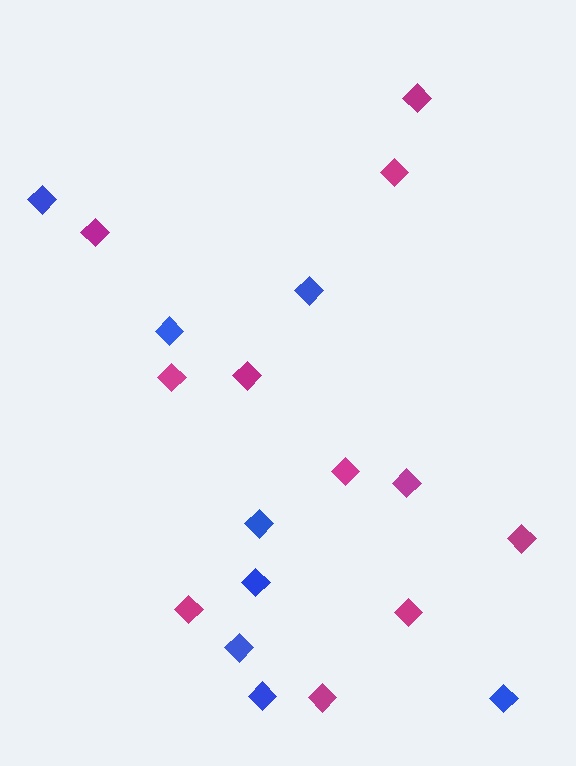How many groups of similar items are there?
There are 2 groups: one group of blue diamonds (8) and one group of magenta diamonds (11).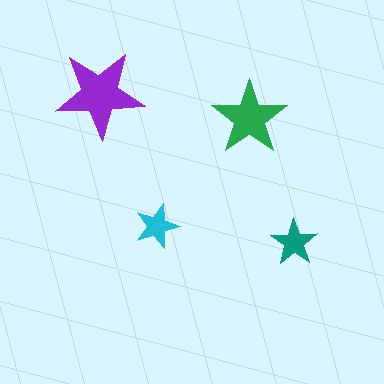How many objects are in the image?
There are 4 objects in the image.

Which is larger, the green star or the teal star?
The green one.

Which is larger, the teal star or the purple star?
The purple one.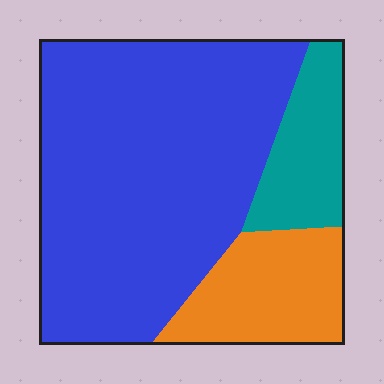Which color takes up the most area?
Blue, at roughly 70%.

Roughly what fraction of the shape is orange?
Orange takes up less than a quarter of the shape.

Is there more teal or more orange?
Orange.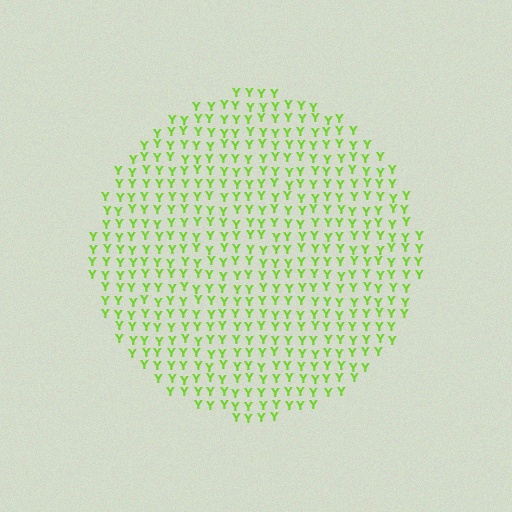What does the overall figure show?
The overall figure shows a circle.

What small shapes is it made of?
It is made of small letter Y's.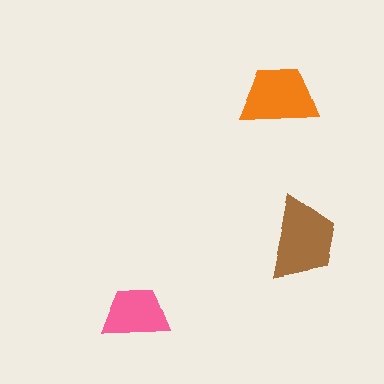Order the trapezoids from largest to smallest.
the brown one, the orange one, the pink one.